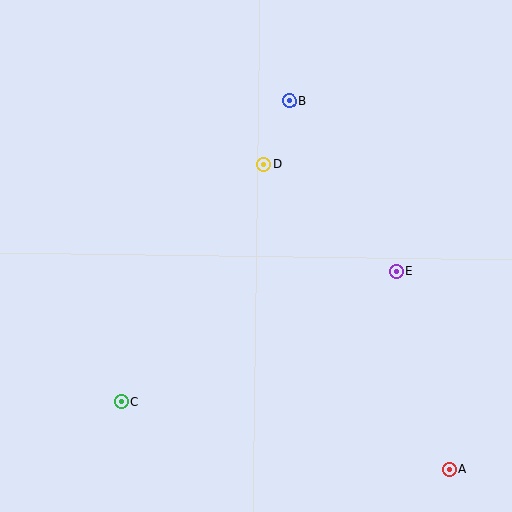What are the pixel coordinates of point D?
Point D is at (264, 165).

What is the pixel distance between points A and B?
The distance between A and B is 402 pixels.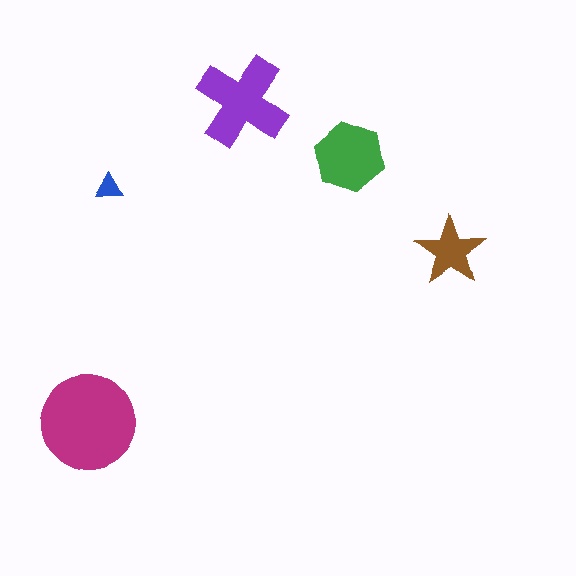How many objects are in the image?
There are 5 objects in the image.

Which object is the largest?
The magenta circle.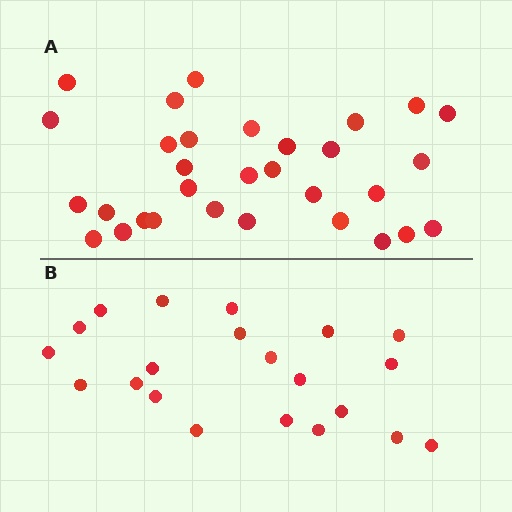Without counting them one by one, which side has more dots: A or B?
Region A (the top region) has more dots.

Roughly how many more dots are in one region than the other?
Region A has roughly 10 or so more dots than region B.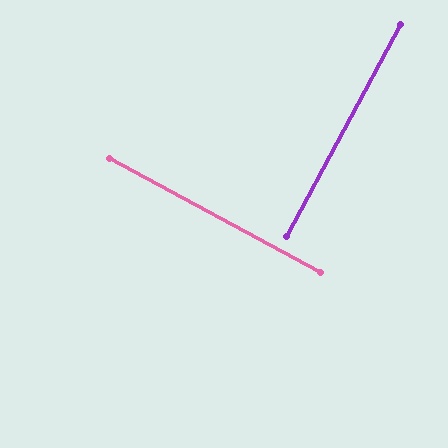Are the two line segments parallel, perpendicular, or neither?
Perpendicular — they meet at approximately 90°.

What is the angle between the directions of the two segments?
Approximately 90 degrees.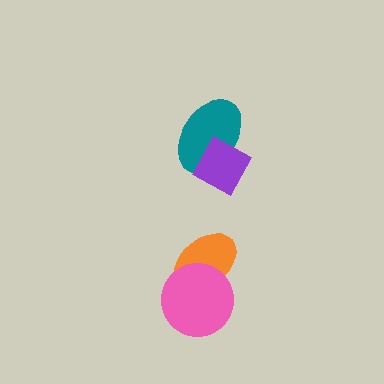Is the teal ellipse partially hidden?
Yes, it is partially covered by another shape.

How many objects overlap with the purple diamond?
1 object overlaps with the purple diamond.